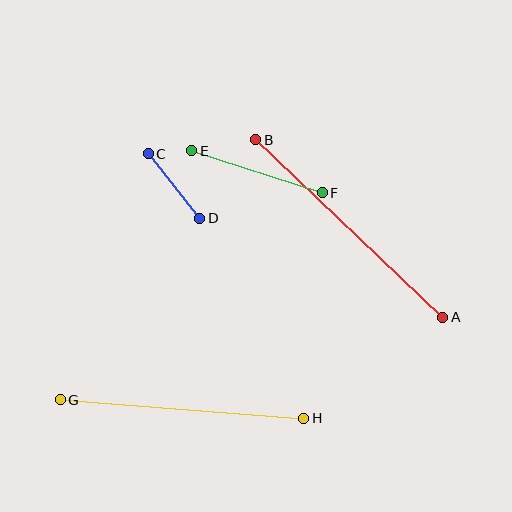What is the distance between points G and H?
The distance is approximately 244 pixels.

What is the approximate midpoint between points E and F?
The midpoint is at approximately (257, 172) pixels.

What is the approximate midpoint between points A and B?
The midpoint is at approximately (349, 229) pixels.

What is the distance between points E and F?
The distance is approximately 137 pixels.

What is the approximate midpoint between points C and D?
The midpoint is at approximately (174, 186) pixels.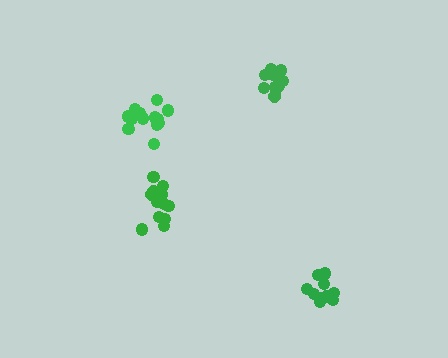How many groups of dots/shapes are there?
There are 4 groups.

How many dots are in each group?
Group 1: 15 dots, Group 2: 13 dots, Group 3: 11 dots, Group 4: 11 dots (50 total).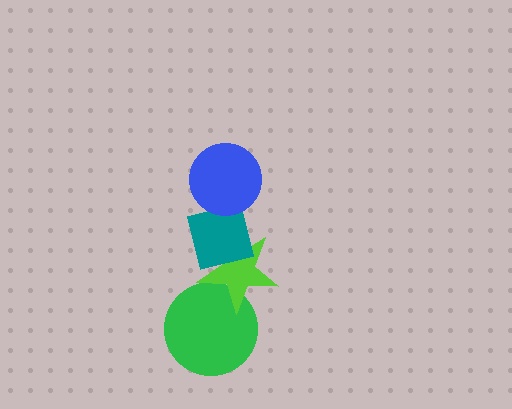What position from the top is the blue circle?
The blue circle is 1st from the top.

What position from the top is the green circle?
The green circle is 4th from the top.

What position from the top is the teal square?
The teal square is 2nd from the top.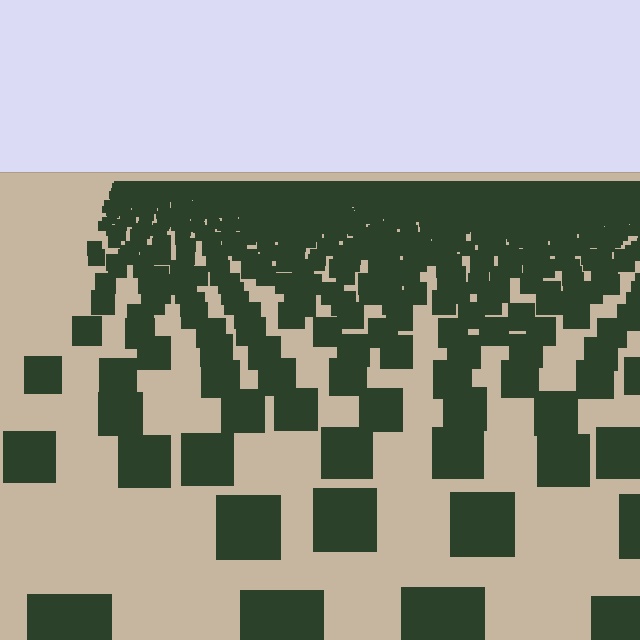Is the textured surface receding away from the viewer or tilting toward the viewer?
The surface is receding away from the viewer. Texture elements get smaller and denser toward the top.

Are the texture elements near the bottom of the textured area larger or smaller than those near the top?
Larger. Near the bottom, elements are closer to the viewer and appear at a bigger on-screen size.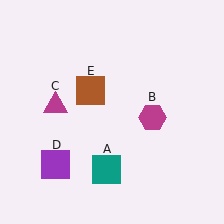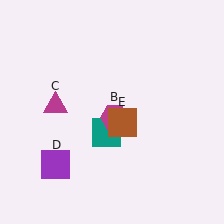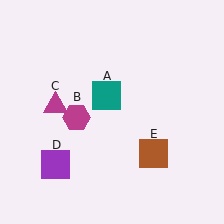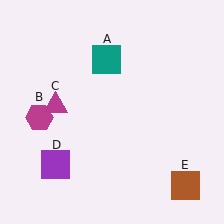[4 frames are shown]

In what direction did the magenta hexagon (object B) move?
The magenta hexagon (object B) moved left.